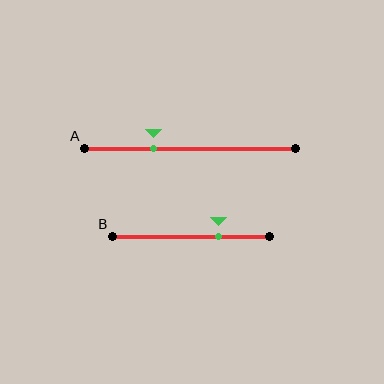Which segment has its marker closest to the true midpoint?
Segment B has its marker closest to the true midpoint.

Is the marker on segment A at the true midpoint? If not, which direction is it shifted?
No, the marker on segment A is shifted to the left by about 17% of the segment length.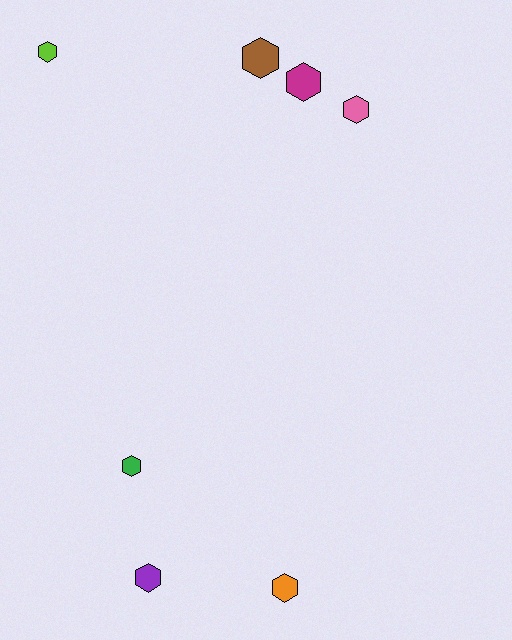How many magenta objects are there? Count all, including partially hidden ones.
There is 1 magenta object.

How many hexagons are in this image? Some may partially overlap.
There are 7 hexagons.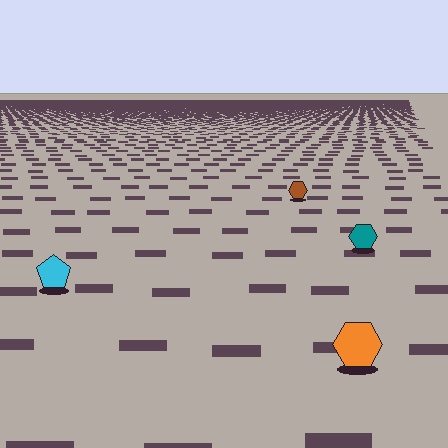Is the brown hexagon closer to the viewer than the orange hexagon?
No. The orange hexagon is closer — you can tell from the texture gradient: the ground texture is coarser near it.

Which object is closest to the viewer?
The orange hexagon is closest. The texture marks near it are larger and more spread out.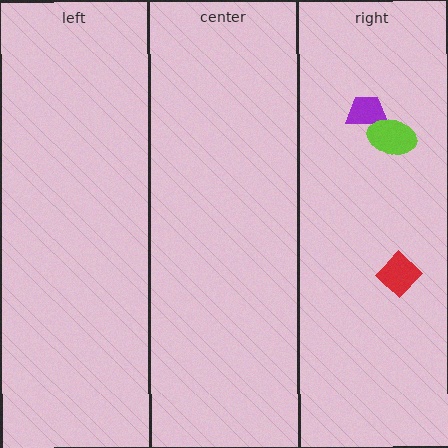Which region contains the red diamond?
The right region.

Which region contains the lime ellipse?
The right region.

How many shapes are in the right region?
3.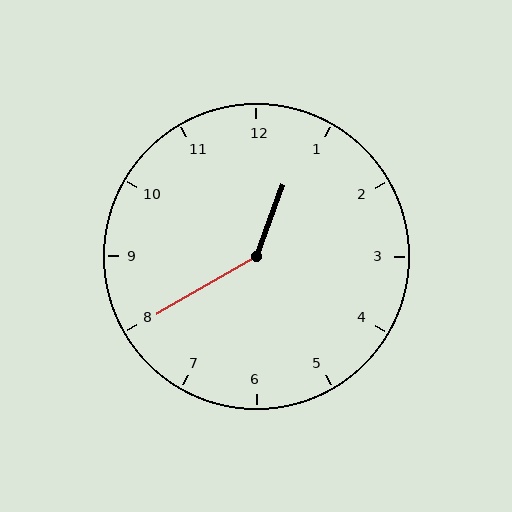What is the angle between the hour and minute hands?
Approximately 140 degrees.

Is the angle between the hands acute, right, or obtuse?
It is obtuse.